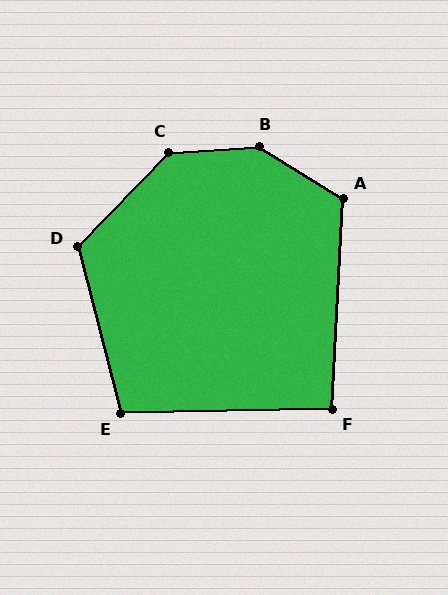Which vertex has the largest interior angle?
B, at approximately 144 degrees.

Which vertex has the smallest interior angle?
F, at approximately 94 degrees.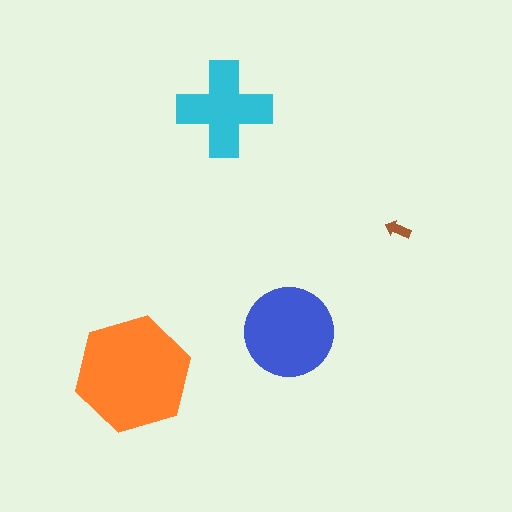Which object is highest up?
The cyan cross is topmost.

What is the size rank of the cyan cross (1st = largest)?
3rd.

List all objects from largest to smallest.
The orange hexagon, the blue circle, the cyan cross, the brown arrow.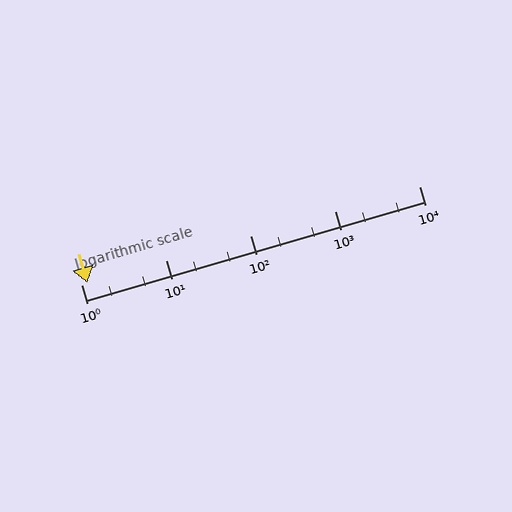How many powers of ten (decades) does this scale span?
The scale spans 4 decades, from 1 to 10000.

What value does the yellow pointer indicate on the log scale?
The pointer indicates approximately 1.2.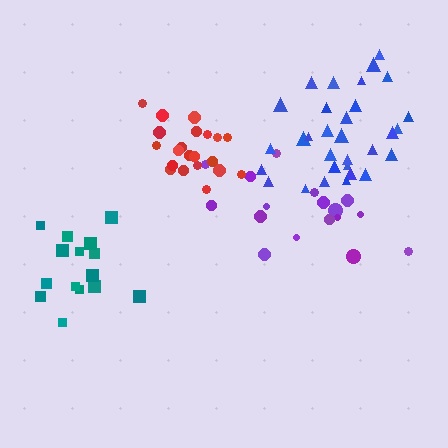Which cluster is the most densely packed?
Red.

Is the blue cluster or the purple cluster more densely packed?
Blue.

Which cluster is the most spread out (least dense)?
Purple.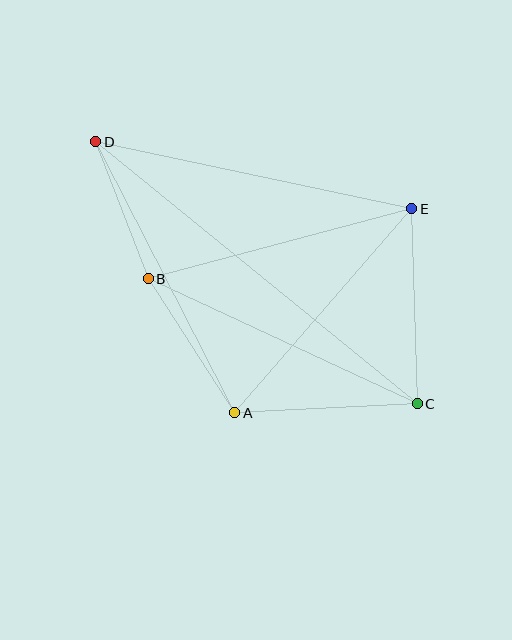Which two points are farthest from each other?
Points C and D are farthest from each other.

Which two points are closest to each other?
Points B and D are closest to each other.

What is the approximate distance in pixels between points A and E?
The distance between A and E is approximately 270 pixels.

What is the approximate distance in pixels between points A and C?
The distance between A and C is approximately 183 pixels.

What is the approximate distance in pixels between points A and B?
The distance between A and B is approximately 159 pixels.